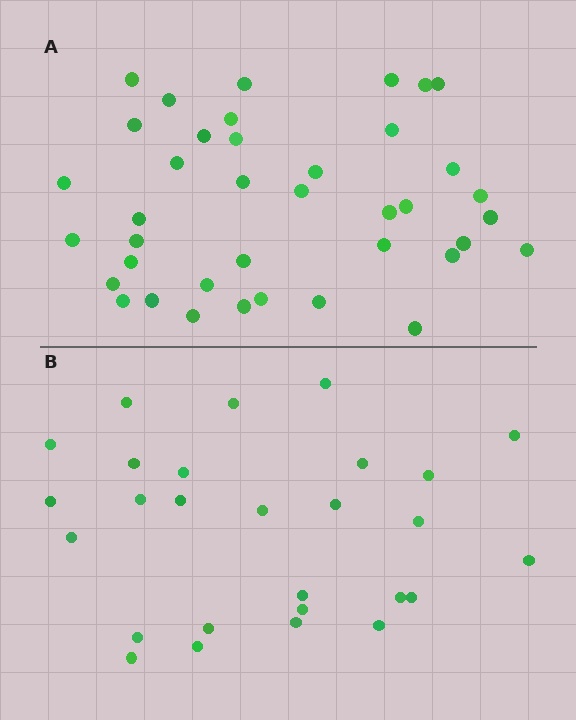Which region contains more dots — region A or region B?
Region A (the top region) has more dots.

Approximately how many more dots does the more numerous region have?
Region A has roughly 12 or so more dots than region B.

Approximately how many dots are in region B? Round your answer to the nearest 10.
About 30 dots. (The exact count is 27, which rounds to 30.)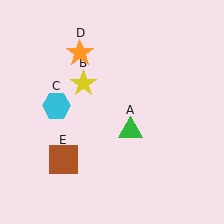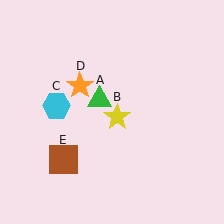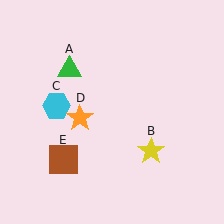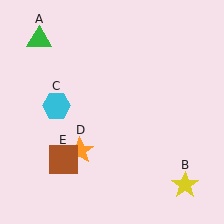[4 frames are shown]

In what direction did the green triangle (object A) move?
The green triangle (object A) moved up and to the left.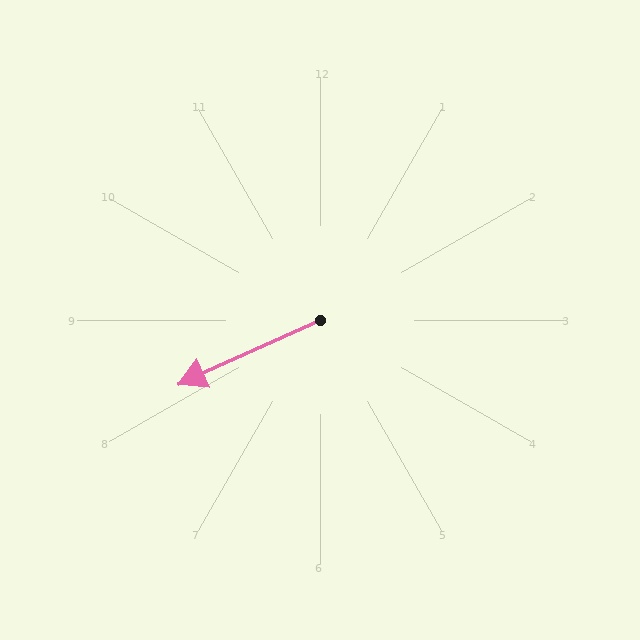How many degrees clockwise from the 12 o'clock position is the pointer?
Approximately 246 degrees.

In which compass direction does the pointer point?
Southwest.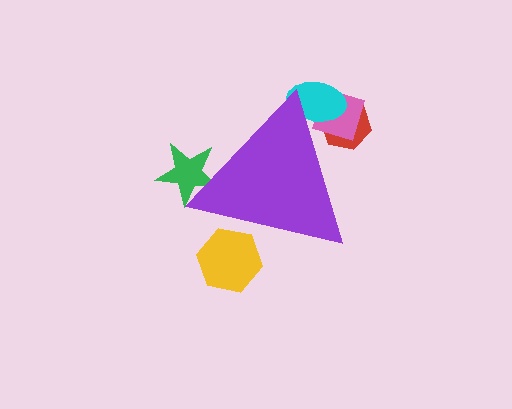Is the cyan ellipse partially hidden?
Yes, the cyan ellipse is partially hidden behind the purple triangle.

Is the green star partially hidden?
Yes, the green star is partially hidden behind the purple triangle.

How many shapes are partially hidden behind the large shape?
5 shapes are partially hidden.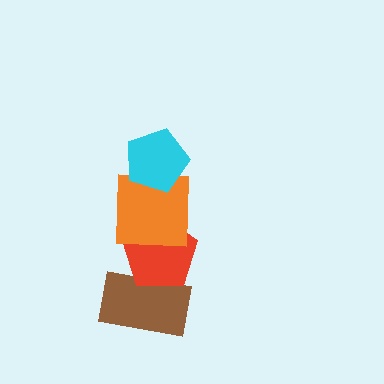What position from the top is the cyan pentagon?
The cyan pentagon is 1st from the top.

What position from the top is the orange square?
The orange square is 2nd from the top.